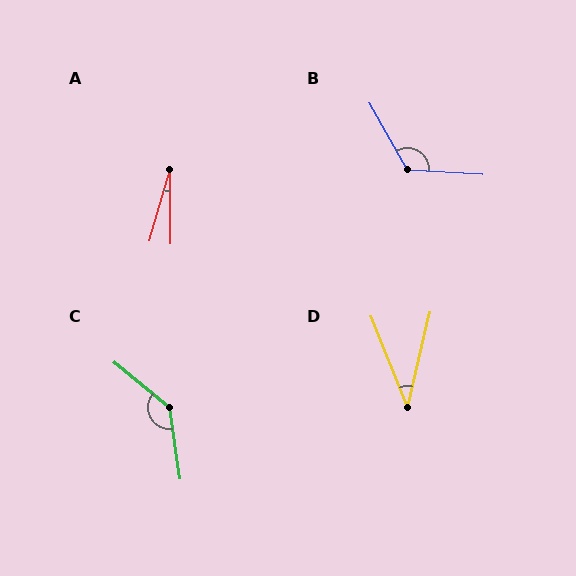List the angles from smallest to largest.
A (16°), D (35°), B (123°), C (138°).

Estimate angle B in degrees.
Approximately 123 degrees.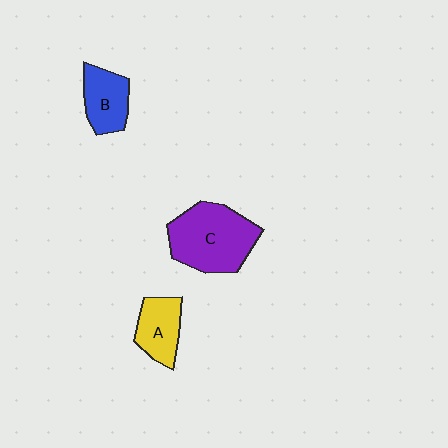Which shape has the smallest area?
Shape A (yellow).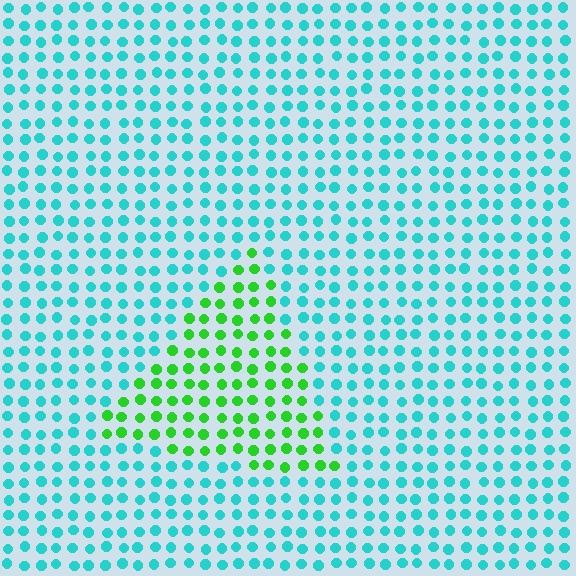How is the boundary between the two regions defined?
The boundary is defined purely by a slight shift in hue (about 58 degrees). Spacing, size, and orientation are identical on both sides.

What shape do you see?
I see a triangle.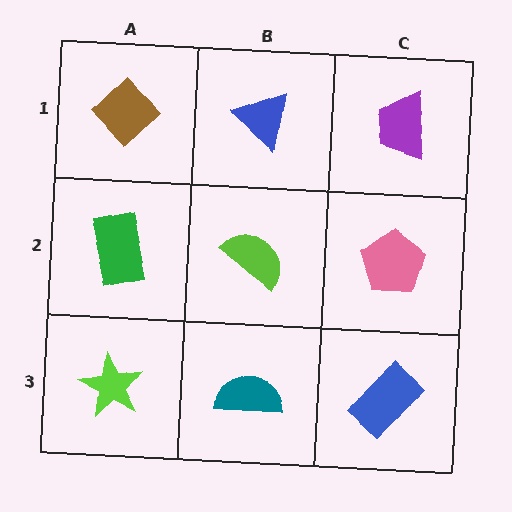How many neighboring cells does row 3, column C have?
2.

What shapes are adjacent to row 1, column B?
A lime semicircle (row 2, column B), a brown diamond (row 1, column A), a purple trapezoid (row 1, column C).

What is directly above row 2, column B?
A blue triangle.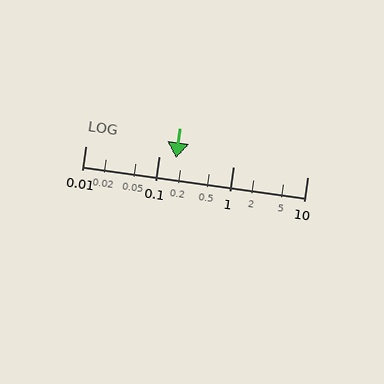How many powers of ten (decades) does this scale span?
The scale spans 3 decades, from 0.01 to 10.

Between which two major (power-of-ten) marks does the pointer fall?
The pointer is between 0.1 and 1.